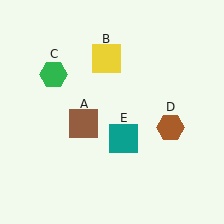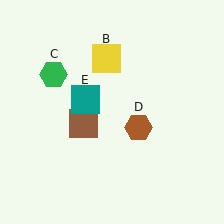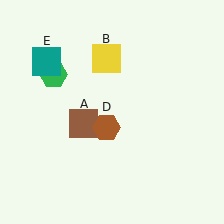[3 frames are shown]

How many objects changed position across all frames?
2 objects changed position: brown hexagon (object D), teal square (object E).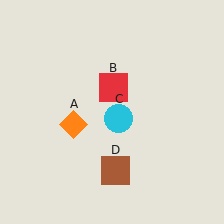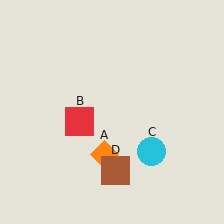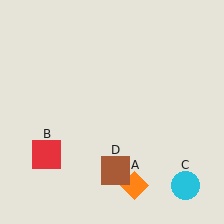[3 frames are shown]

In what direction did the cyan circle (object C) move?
The cyan circle (object C) moved down and to the right.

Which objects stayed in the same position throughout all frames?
Brown square (object D) remained stationary.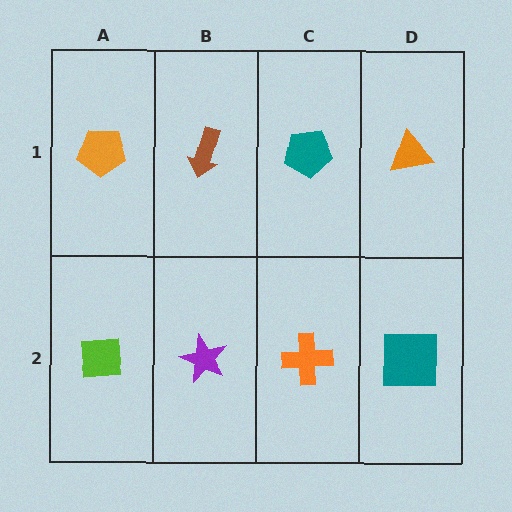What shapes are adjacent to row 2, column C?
A teal pentagon (row 1, column C), a purple star (row 2, column B), a teal square (row 2, column D).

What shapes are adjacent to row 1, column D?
A teal square (row 2, column D), a teal pentagon (row 1, column C).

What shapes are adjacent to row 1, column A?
A lime square (row 2, column A), a brown arrow (row 1, column B).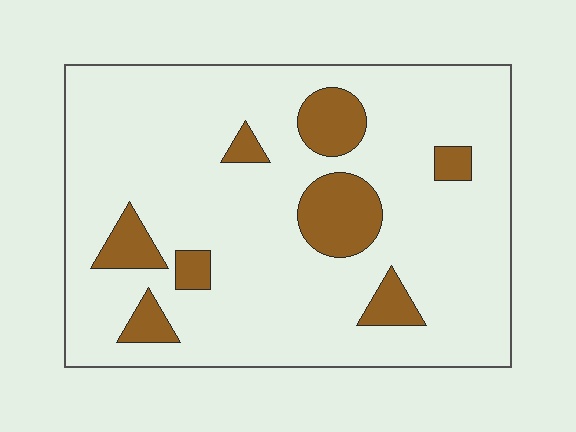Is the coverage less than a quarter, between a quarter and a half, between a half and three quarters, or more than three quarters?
Less than a quarter.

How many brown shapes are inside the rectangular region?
8.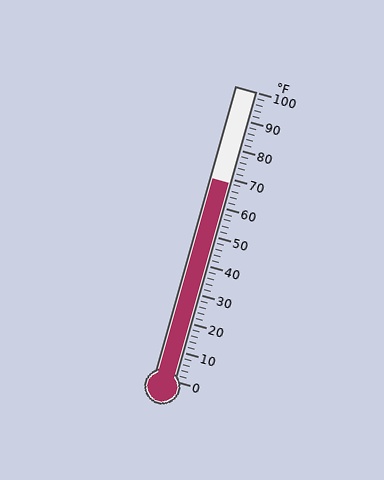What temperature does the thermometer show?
The thermometer shows approximately 68°F.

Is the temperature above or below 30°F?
The temperature is above 30°F.